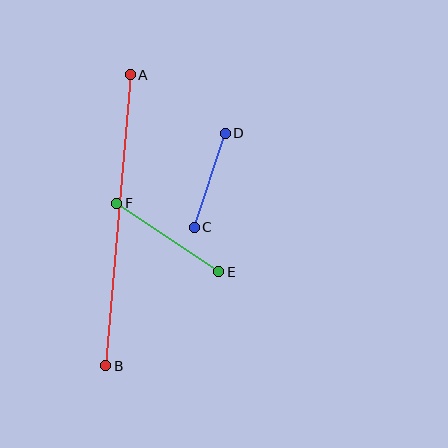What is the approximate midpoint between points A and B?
The midpoint is at approximately (118, 220) pixels.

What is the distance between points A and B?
The distance is approximately 292 pixels.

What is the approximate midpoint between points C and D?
The midpoint is at approximately (210, 180) pixels.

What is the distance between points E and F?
The distance is approximately 123 pixels.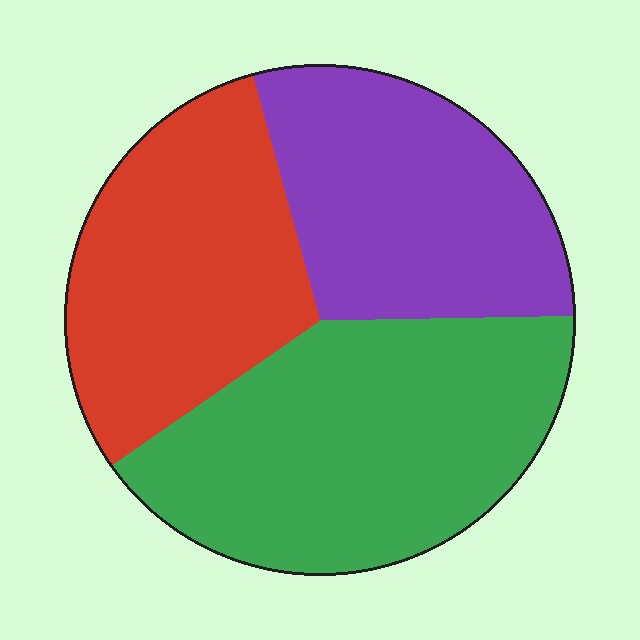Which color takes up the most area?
Green, at roughly 40%.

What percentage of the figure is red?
Red covers 31% of the figure.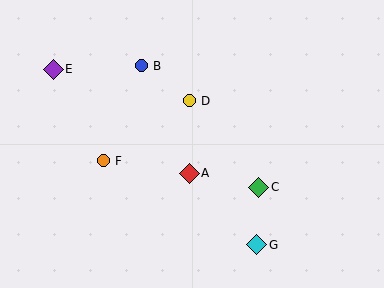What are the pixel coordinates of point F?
Point F is at (103, 161).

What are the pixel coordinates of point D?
Point D is at (189, 101).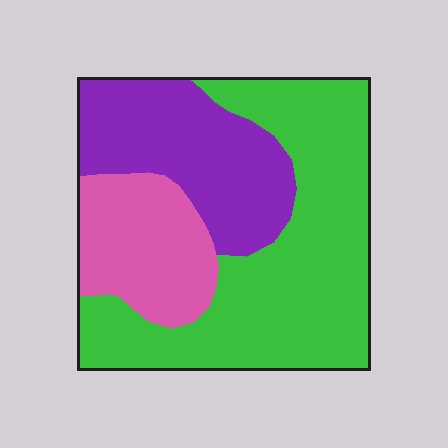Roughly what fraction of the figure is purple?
Purple covers roughly 30% of the figure.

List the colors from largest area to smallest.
From largest to smallest: green, purple, pink.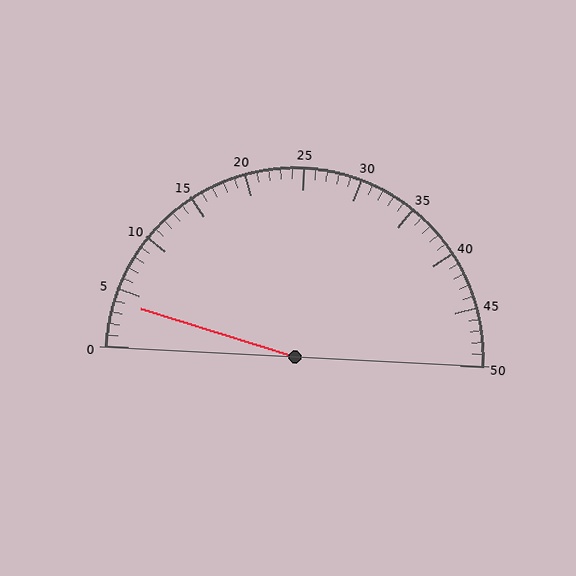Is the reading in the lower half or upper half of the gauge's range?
The reading is in the lower half of the range (0 to 50).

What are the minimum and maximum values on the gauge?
The gauge ranges from 0 to 50.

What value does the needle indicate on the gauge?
The needle indicates approximately 4.